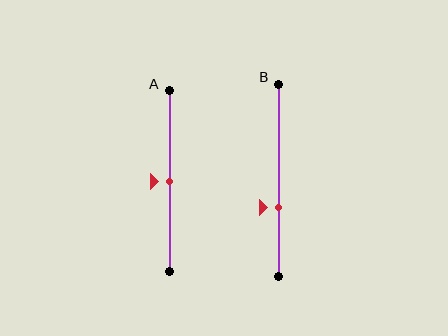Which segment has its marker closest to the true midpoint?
Segment A has its marker closest to the true midpoint.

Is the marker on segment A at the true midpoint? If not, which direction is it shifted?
Yes, the marker on segment A is at the true midpoint.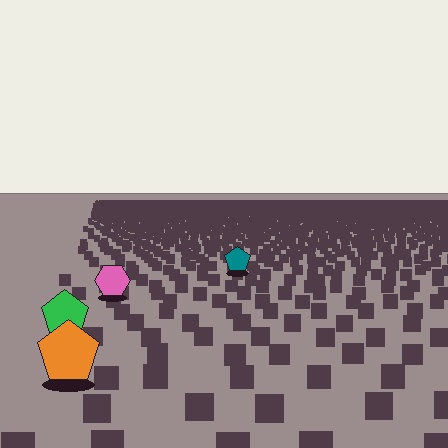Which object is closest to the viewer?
The orange pentagon is closest. The texture marks near it are larger and more spread out.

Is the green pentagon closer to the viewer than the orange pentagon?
No. The orange pentagon is closer — you can tell from the texture gradient: the ground texture is coarser near it.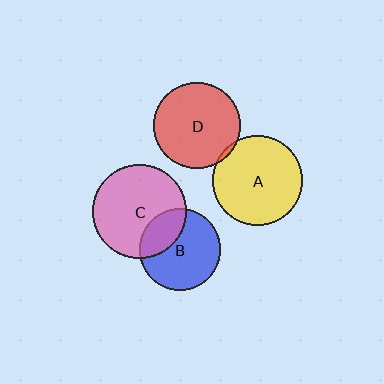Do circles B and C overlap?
Yes.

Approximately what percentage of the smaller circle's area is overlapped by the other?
Approximately 30%.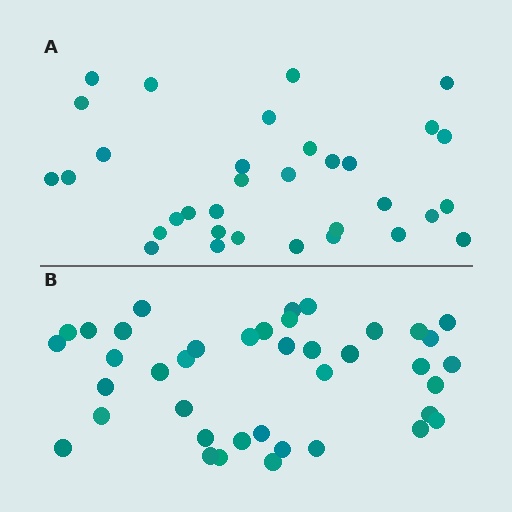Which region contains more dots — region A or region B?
Region B (the bottom region) has more dots.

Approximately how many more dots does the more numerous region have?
Region B has roughly 8 or so more dots than region A.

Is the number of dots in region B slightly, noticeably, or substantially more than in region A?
Region B has only slightly more — the two regions are fairly close. The ratio is roughly 1.2 to 1.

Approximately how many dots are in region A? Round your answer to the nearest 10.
About 30 dots. (The exact count is 33, which rounds to 30.)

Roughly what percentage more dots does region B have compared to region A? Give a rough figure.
About 20% more.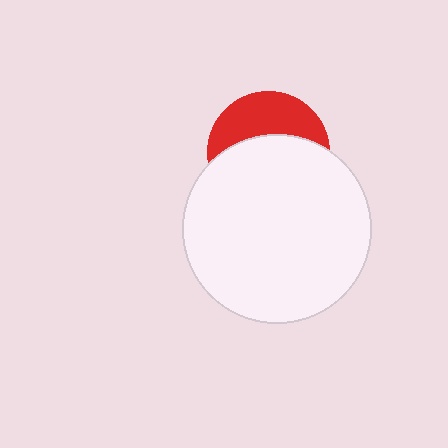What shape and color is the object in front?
The object in front is a white circle.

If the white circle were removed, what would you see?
You would see the complete red circle.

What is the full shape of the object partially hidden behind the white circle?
The partially hidden object is a red circle.